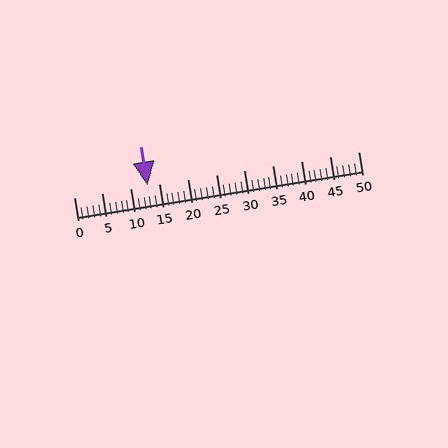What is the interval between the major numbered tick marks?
The major tick marks are spaced 5 units apart.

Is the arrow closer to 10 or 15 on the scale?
The arrow is closer to 15.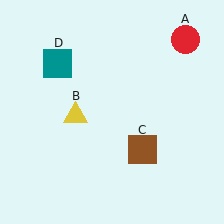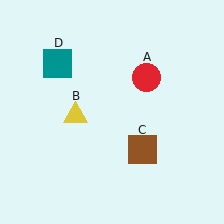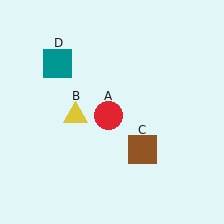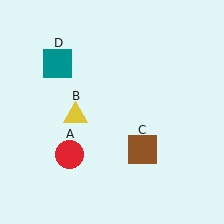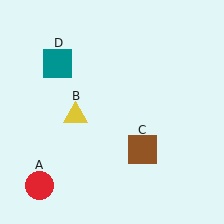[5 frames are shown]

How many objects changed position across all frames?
1 object changed position: red circle (object A).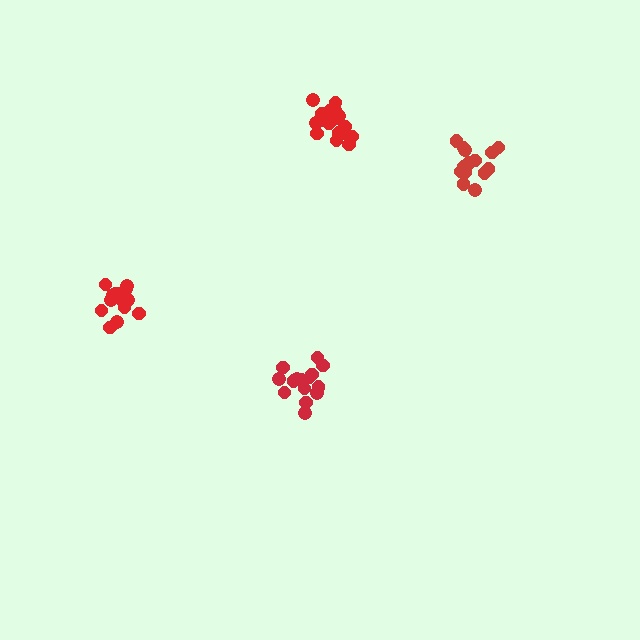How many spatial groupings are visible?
There are 4 spatial groupings.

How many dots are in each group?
Group 1: 15 dots, Group 2: 13 dots, Group 3: 17 dots, Group 4: 15 dots (60 total).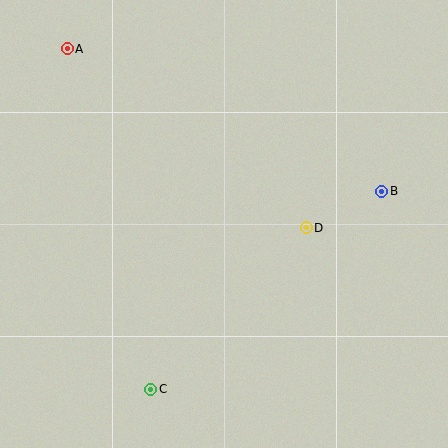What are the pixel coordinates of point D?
Point D is at (306, 228).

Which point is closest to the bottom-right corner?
Point D is closest to the bottom-right corner.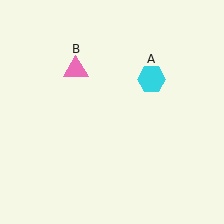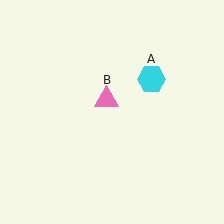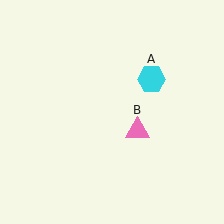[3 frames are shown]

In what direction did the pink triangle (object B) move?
The pink triangle (object B) moved down and to the right.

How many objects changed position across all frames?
1 object changed position: pink triangle (object B).